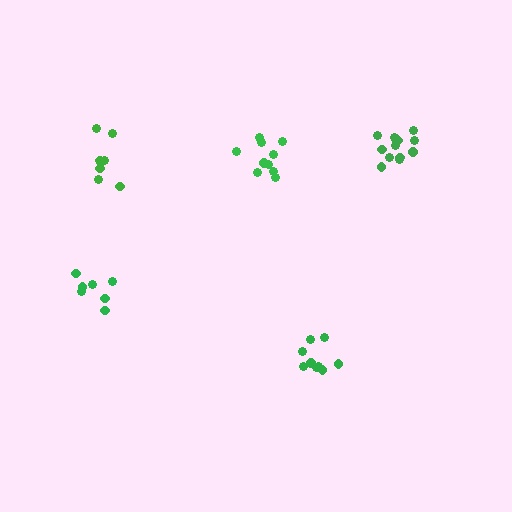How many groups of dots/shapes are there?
There are 5 groups.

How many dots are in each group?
Group 1: 9 dots, Group 2: 8 dots, Group 3: 13 dots, Group 4: 10 dots, Group 5: 7 dots (47 total).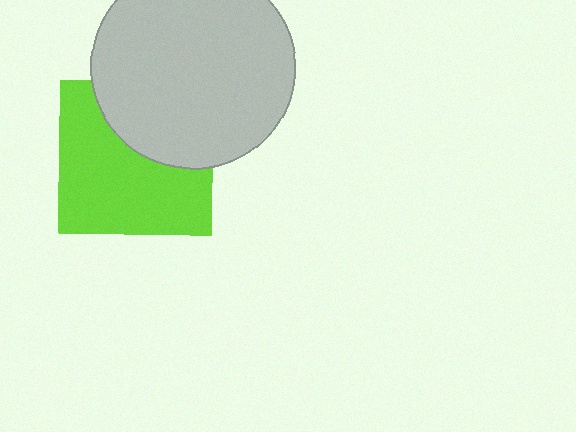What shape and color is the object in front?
The object in front is a light gray circle.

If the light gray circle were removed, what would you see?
You would see the complete lime square.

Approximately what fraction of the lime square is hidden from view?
Roughly 36% of the lime square is hidden behind the light gray circle.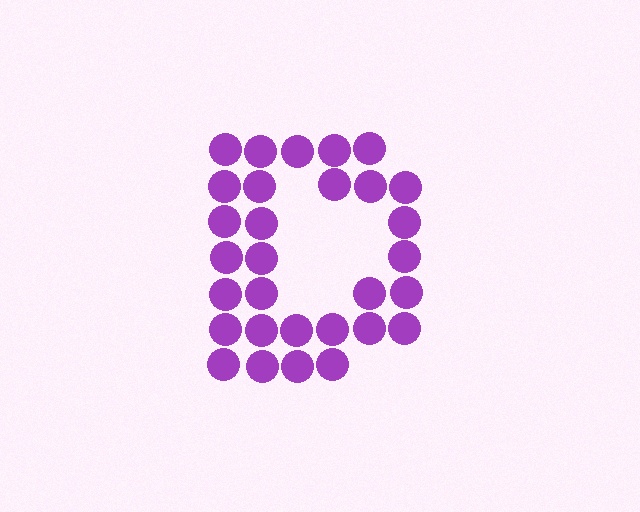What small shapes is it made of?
It is made of small circles.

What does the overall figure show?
The overall figure shows the letter D.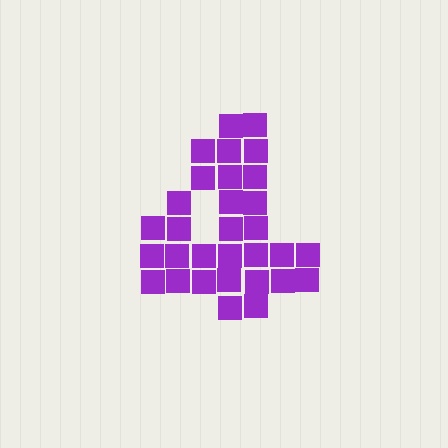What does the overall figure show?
The overall figure shows the digit 4.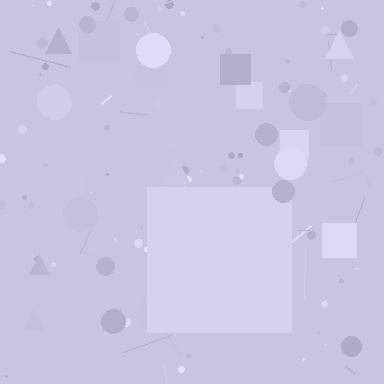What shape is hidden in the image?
A square is hidden in the image.